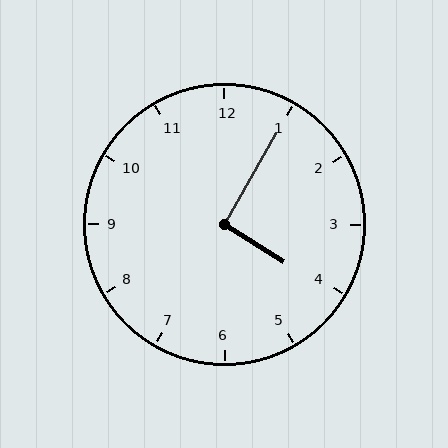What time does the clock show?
4:05.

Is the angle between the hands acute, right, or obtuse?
It is right.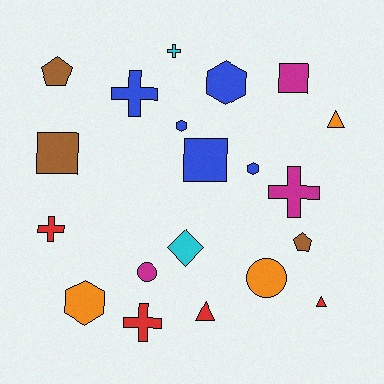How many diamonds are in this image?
There is 1 diamond.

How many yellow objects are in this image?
There are no yellow objects.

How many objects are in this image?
There are 20 objects.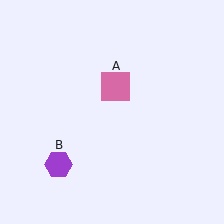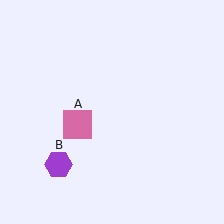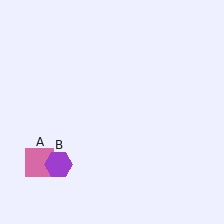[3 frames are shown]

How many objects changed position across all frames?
1 object changed position: pink square (object A).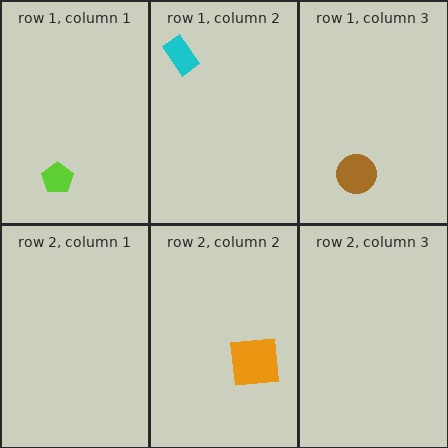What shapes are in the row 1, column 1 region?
The lime pentagon.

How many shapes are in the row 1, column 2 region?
1.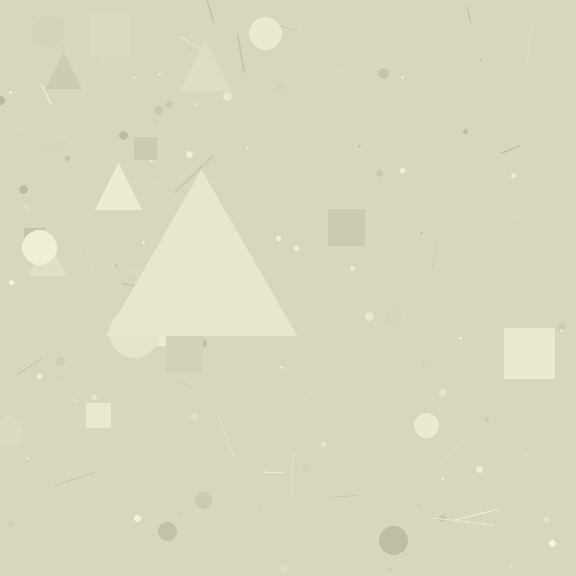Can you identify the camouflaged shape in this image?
The camouflaged shape is a triangle.